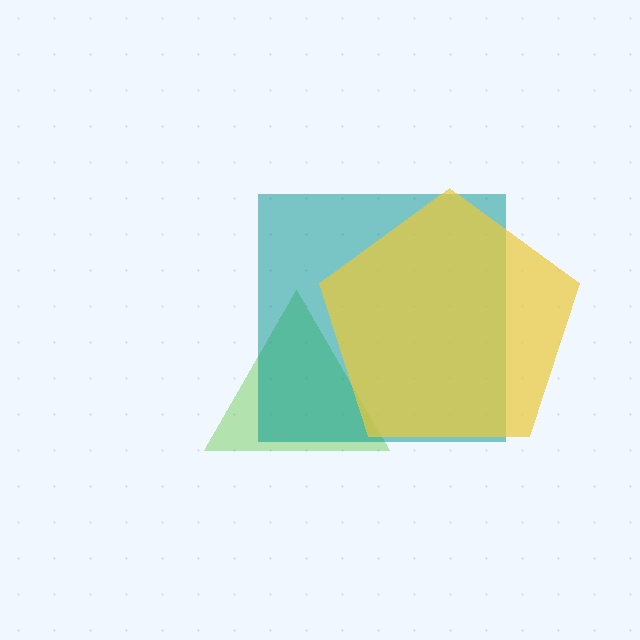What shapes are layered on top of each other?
The layered shapes are: a lime triangle, a teal square, a yellow pentagon.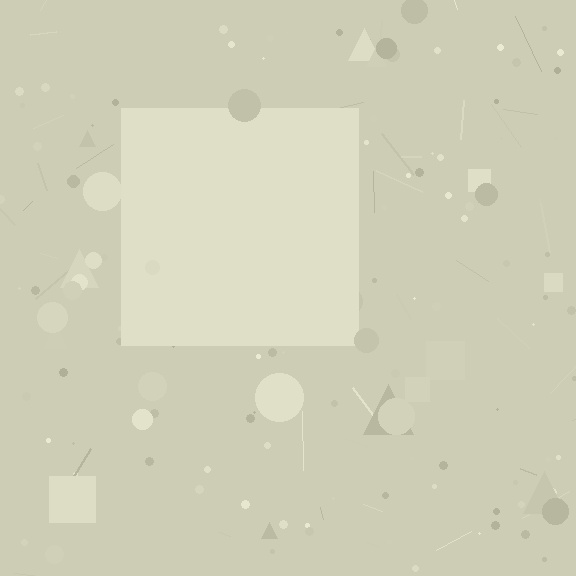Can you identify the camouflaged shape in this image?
The camouflaged shape is a square.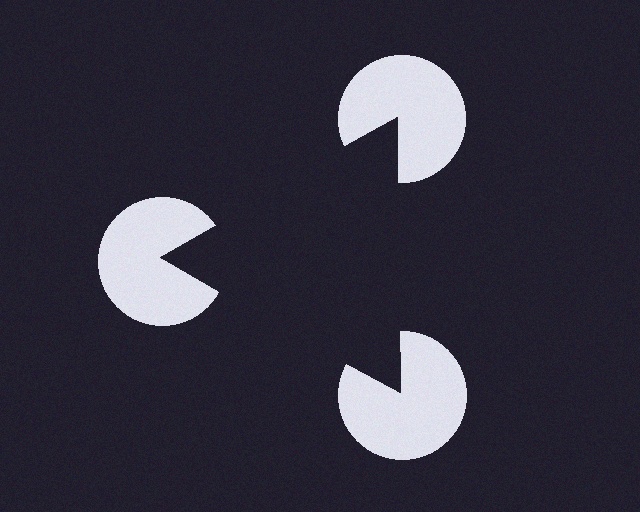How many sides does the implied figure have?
3 sides.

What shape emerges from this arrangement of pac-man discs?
An illusory triangle — its edges are inferred from the aligned wedge cuts in the pac-man discs, not physically drawn.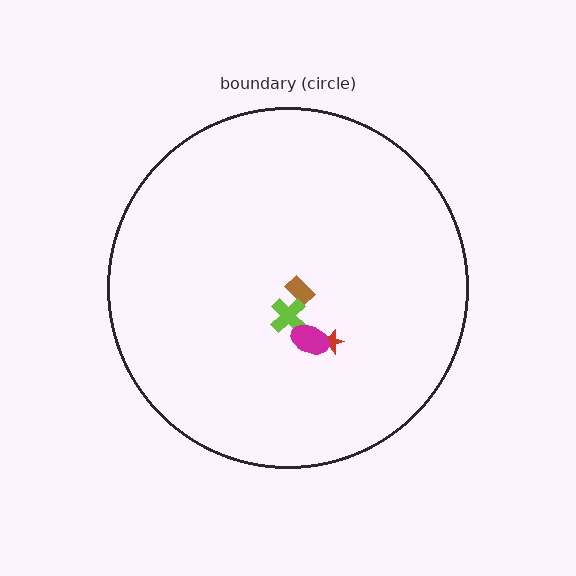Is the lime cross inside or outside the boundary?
Inside.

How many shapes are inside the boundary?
4 inside, 0 outside.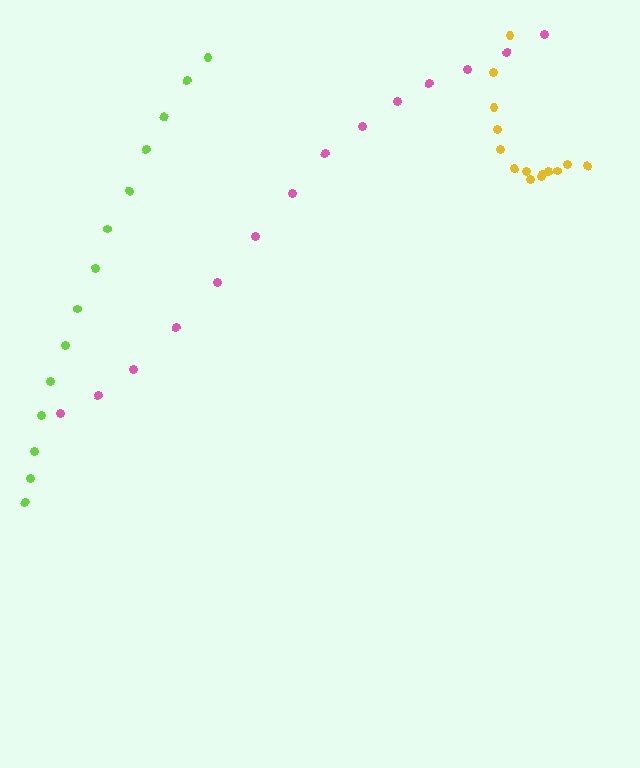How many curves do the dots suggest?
There are 3 distinct paths.